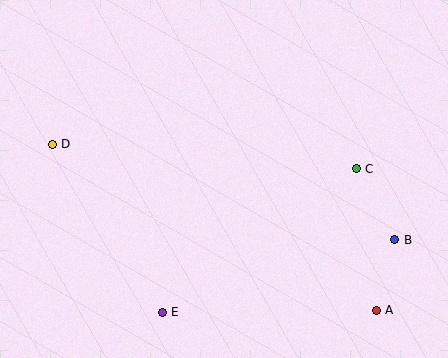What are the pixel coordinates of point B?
Point B is at (395, 240).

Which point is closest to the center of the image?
Point C at (356, 169) is closest to the center.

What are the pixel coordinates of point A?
Point A is at (376, 310).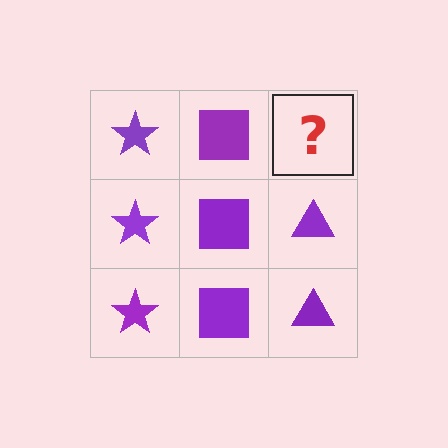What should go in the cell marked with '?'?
The missing cell should contain a purple triangle.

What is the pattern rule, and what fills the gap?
The rule is that each column has a consistent shape. The gap should be filled with a purple triangle.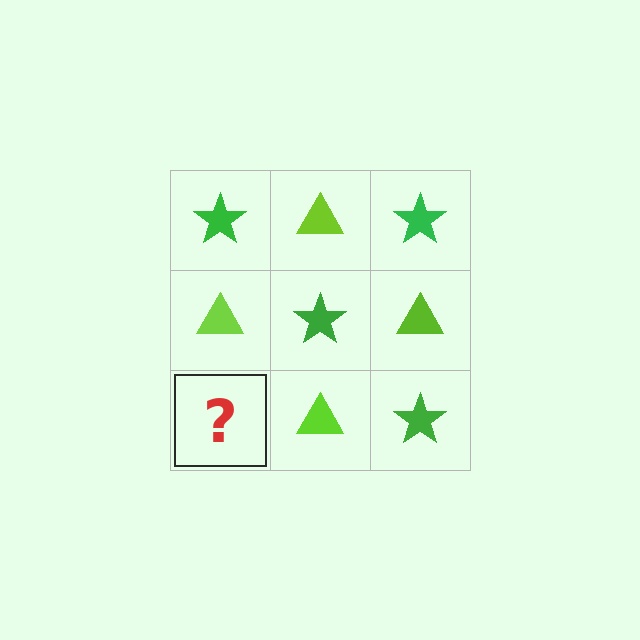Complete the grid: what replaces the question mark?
The question mark should be replaced with a green star.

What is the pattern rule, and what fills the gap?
The rule is that it alternates green star and lime triangle in a checkerboard pattern. The gap should be filled with a green star.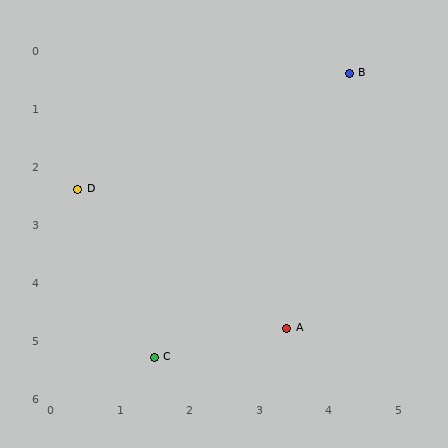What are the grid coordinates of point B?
Point B is at approximately (4.3, 0.4).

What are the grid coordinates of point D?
Point D is at approximately (0.4, 2.4).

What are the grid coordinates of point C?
Point C is at approximately (1.5, 5.3).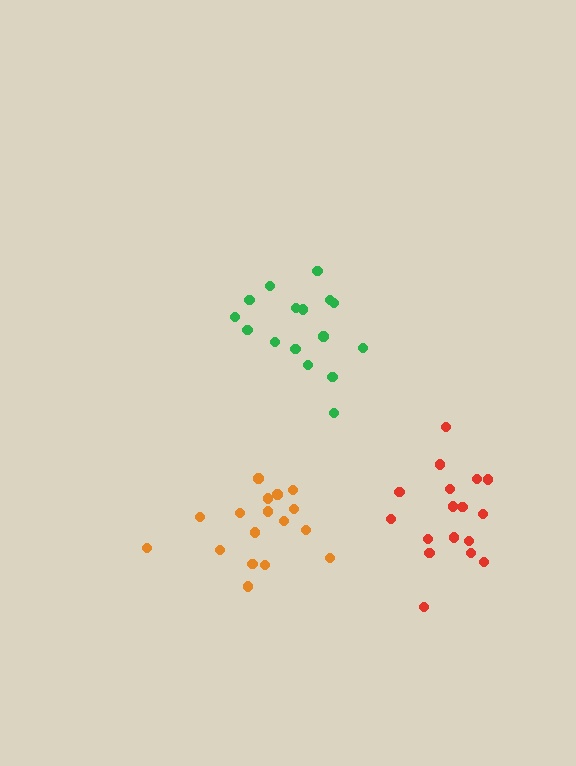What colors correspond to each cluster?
The clusters are colored: orange, red, green.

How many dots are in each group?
Group 1: 17 dots, Group 2: 17 dots, Group 3: 16 dots (50 total).